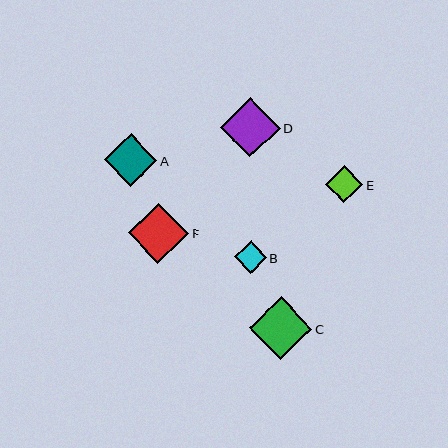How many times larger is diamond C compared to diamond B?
Diamond C is approximately 1.9 times the size of diamond B.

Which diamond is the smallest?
Diamond B is the smallest with a size of approximately 32 pixels.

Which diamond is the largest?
Diamond C is the largest with a size of approximately 63 pixels.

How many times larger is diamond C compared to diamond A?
Diamond C is approximately 1.2 times the size of diamond A.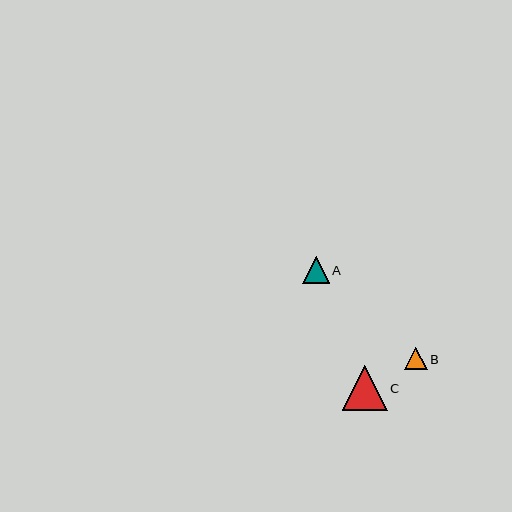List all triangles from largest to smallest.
From largest to smallest: C, A, B.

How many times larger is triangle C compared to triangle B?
Triangle C is approximately 2.0 times the size of triangle B.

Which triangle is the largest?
Triangle C is the largest with a size of approximately 45 pixels.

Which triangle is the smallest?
Triangle B is the smallest with a size of approximately 22 pixels.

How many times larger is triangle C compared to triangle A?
Triangle C is approximately 1.7 times the size of triangle A.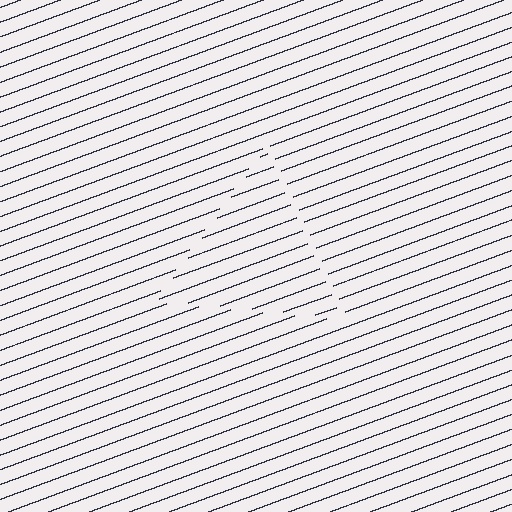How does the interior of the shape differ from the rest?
The interior of the shape contains the same grating, shifted by half a period — the contour is defined by the phase discontinuity where line-ends from the inner and outer gratings abut.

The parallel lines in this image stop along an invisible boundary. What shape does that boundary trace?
An illusory triangle. The interior of the shape contains the same grating, shifted by half a period — the contour is defined by the phase discontinuity where line-ends from the inner and outer gratings abut.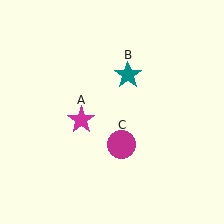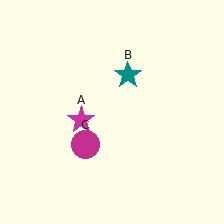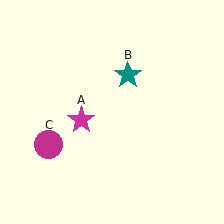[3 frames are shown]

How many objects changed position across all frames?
1 object changed position: magenta circle (object C).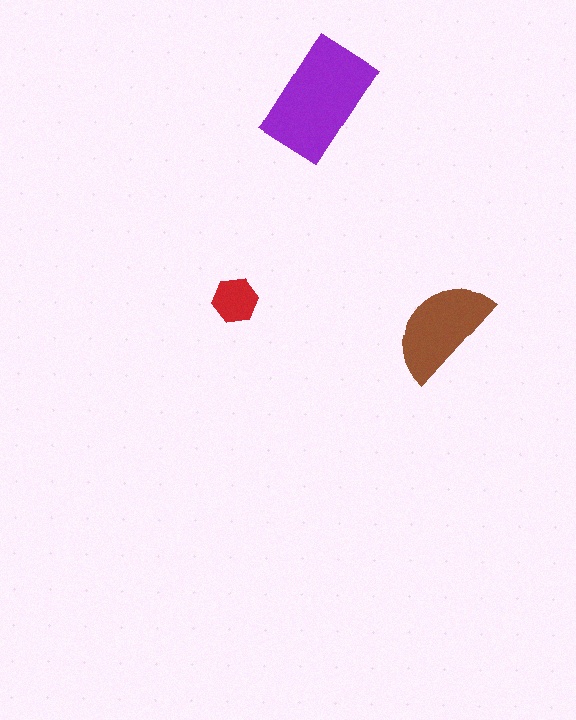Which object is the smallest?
The red hexagon.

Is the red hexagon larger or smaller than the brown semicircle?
Smaller.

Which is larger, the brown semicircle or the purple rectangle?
The purple rectangle.